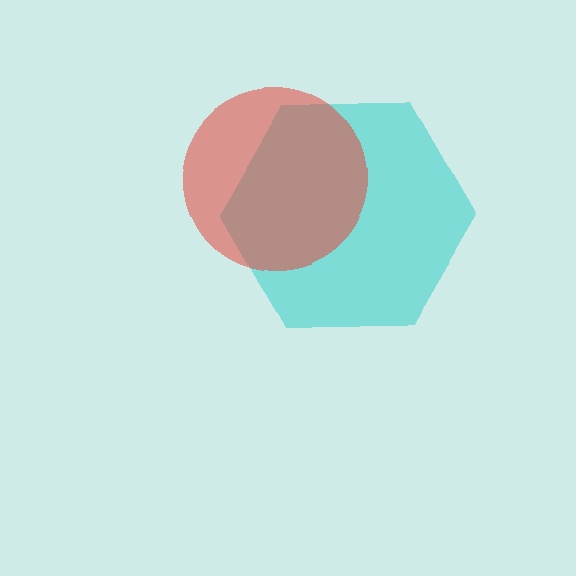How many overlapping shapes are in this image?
There are 2 overlapping shapes in the image.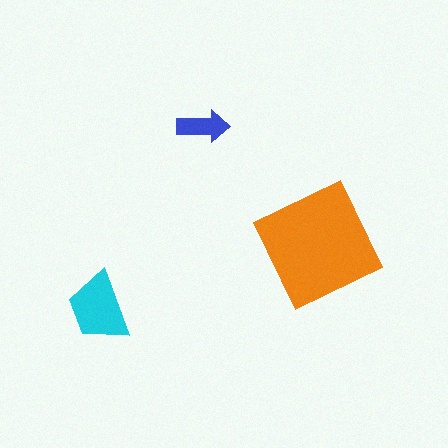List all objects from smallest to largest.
The blue arrow, the cyan trapezoid, the orange square.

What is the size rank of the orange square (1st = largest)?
1st.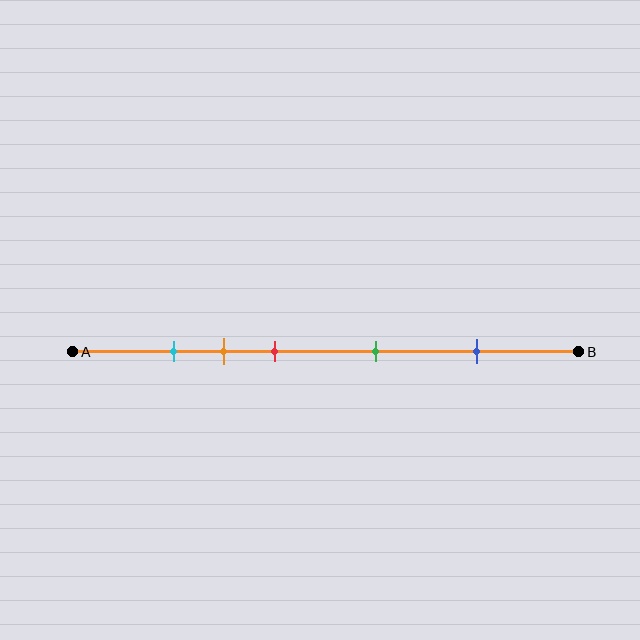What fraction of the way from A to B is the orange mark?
The orange mark is approximately 30% (0.3) of the way from A to B.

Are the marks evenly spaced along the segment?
No, the marks are not evenly spaced.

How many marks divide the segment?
There are 5 marks dividing the segment.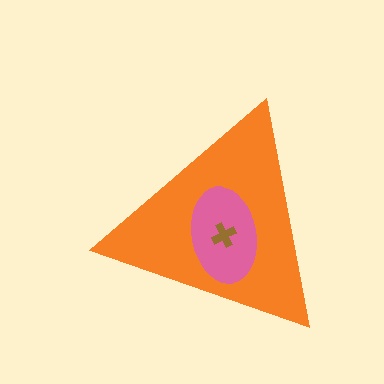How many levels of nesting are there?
3.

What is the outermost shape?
The orange triangle.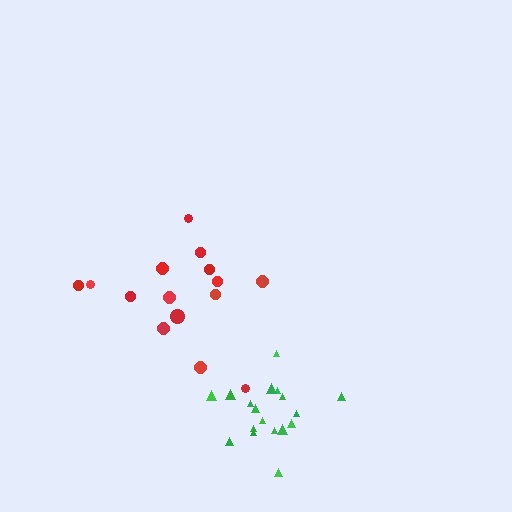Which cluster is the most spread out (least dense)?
Red.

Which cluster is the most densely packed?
Green.